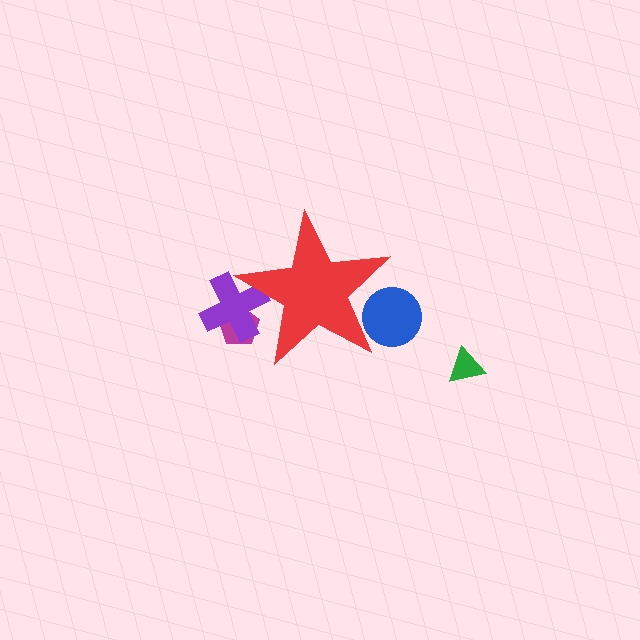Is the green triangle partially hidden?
No, the green triangle is fully visible.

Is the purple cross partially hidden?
Yes, the purple cross is partially hidden behind the red star.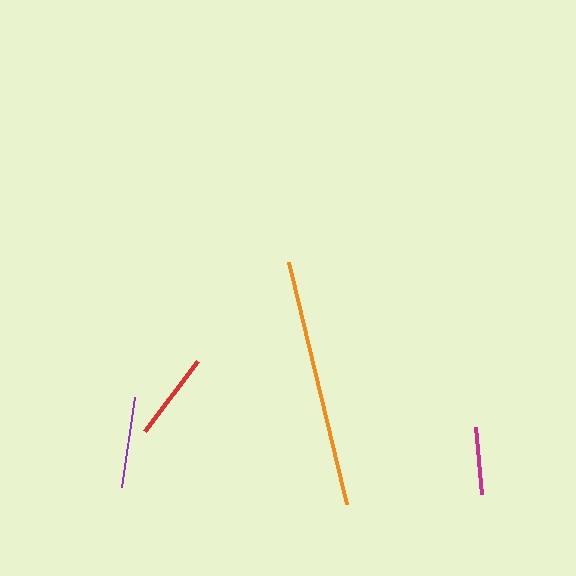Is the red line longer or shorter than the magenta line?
The red line is longer than the magenta line.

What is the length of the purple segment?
The purple segment is approximately 90 pixels long.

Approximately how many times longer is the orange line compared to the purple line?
The orange line is approximately 2.8 times the length of the purple line.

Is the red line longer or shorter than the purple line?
The purple line is longer than the red line.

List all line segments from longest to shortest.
From longest to shortest: orange, purple, red, magenta.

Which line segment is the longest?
The orange line is the longest at approximately 249 pixels.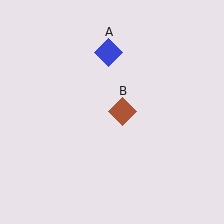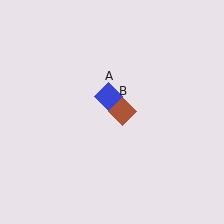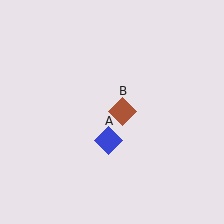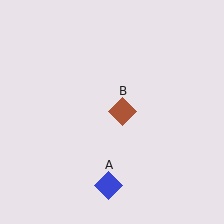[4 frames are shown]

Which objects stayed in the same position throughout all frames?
Brown diamond (object B) remained stationary.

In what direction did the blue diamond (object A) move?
The blue diamond (object A) moved down.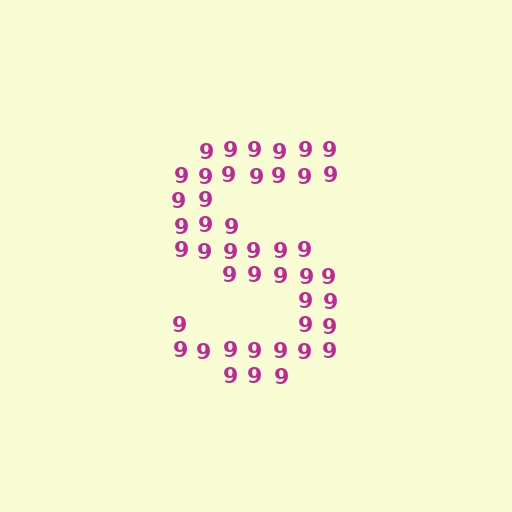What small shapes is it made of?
It is made of small digit 9's.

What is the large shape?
The large shape is the letter S.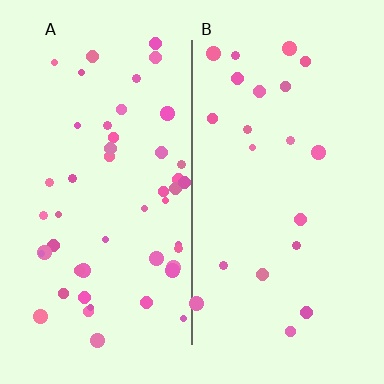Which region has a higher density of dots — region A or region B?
A (the left).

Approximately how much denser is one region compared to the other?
Approximately 2.3× — region A over region B.